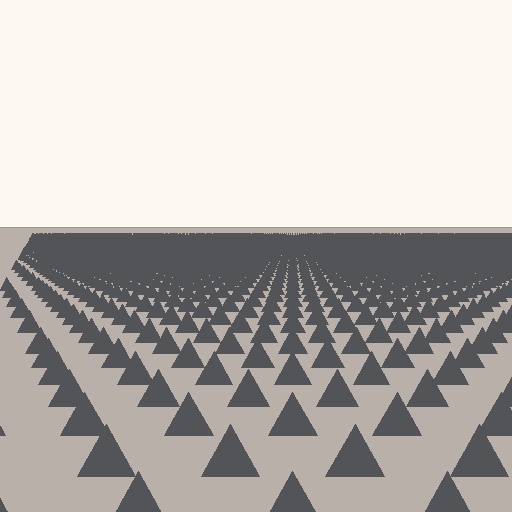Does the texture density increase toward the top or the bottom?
Density increases toward the top.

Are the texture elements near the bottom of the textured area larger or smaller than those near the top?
Larger. Near the bottom, elements are closer to the viewer and appear at a bigger on-screen size.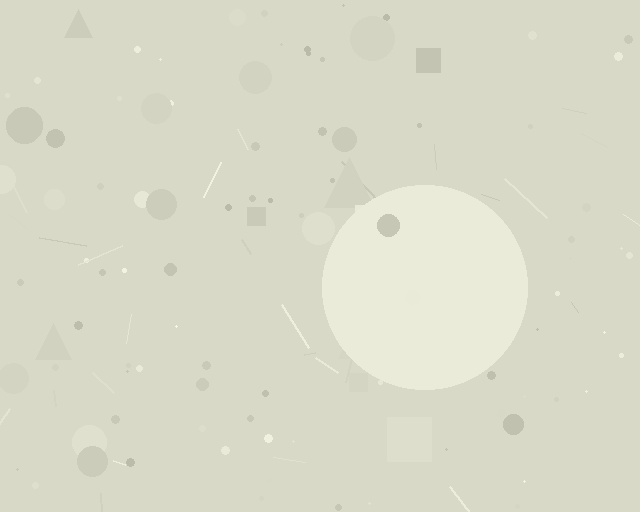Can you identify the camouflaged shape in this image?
The camouflaged shape is a circle.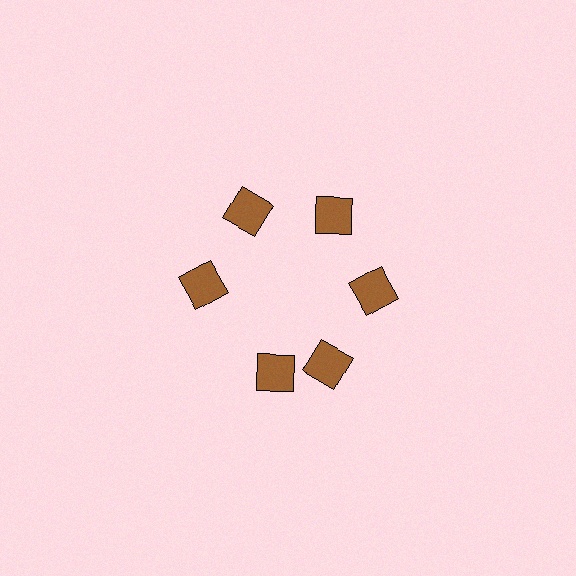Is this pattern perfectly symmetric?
No. The 6 brown squares are arranged in a ring, but one element near the 7 o'clock position is rotated out of alignment along the ring, breaking the 6-fold rotational symmetry.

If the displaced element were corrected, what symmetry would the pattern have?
It would have 6-fold rotational symmetry — the pattern would map onto itself every 60 degrees.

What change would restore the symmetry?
The symmetry would be restored by rotating it back into even spacing with its neighbors so that all 6 squares sit at equal angles and equal distance from the center.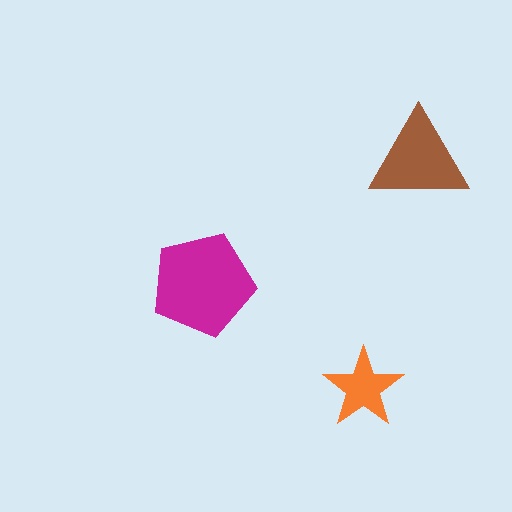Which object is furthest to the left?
The magenta pentagon is leftmost.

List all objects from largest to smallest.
The magenta pentagon, the brown triangle, the orange star.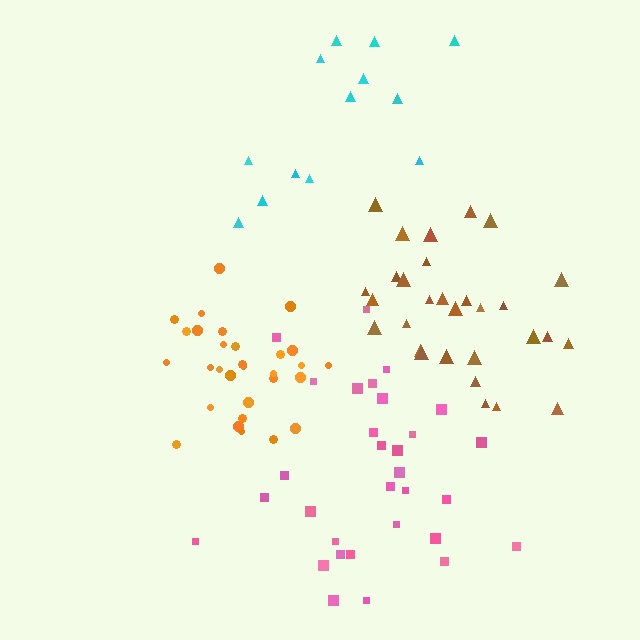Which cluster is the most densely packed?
Orange.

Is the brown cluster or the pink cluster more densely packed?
Brown.